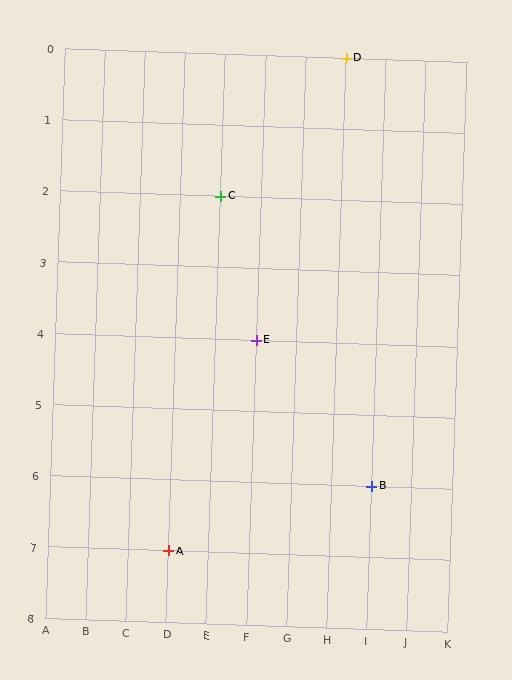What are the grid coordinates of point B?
Point B is at grid coordinates (I, 6).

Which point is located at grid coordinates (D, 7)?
Point A is at (D, 7).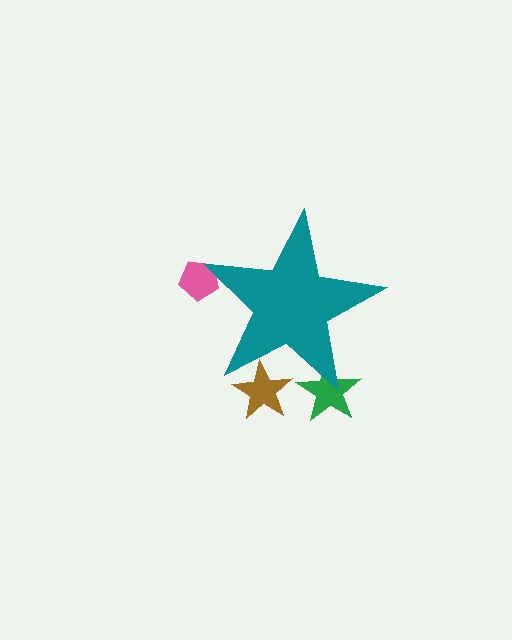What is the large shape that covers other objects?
A teal star.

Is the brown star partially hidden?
Yes, the brown star is partially hidden behind the teal star.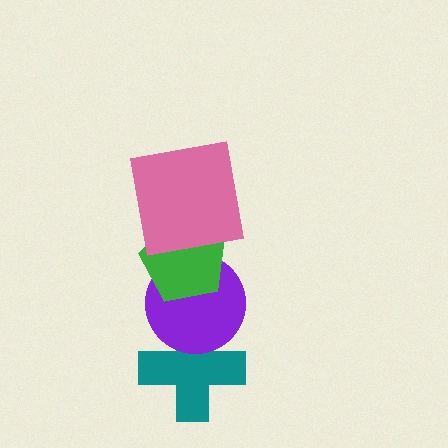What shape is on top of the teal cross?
The purple circle is on top of the teal cross.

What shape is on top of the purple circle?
The green pentagon is on top of the purple circle.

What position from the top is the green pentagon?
The green pentagon is 2nd from the top.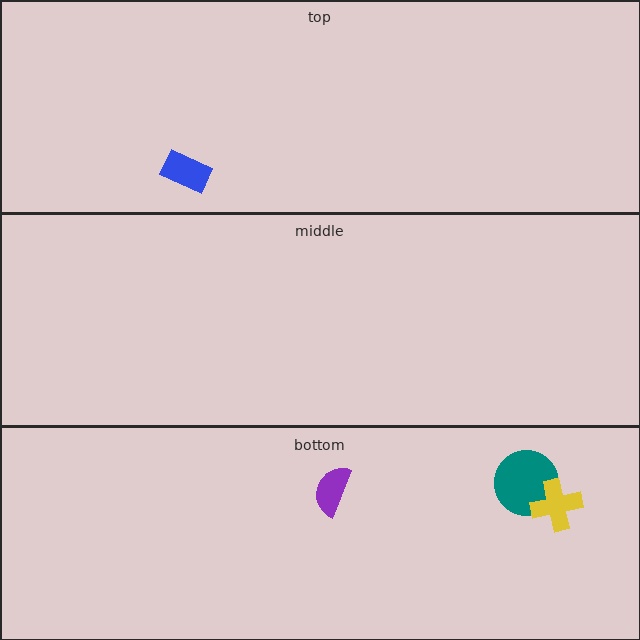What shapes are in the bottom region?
The teal circle, the purple semicircle, the yellow cross.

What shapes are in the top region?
The blue rectangle.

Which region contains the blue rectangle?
The top region.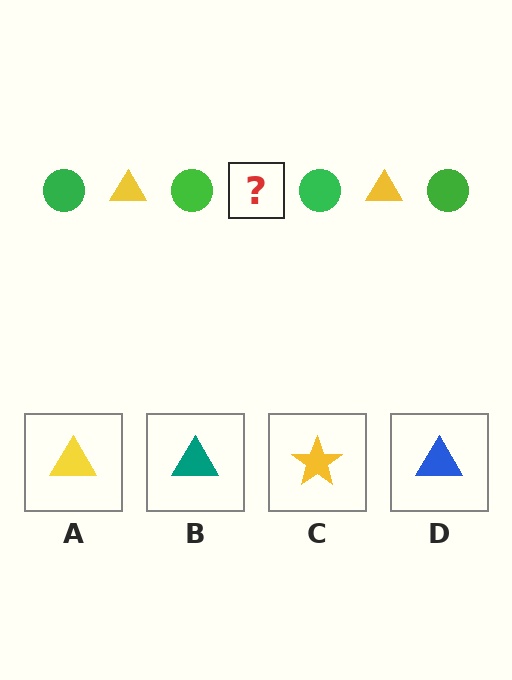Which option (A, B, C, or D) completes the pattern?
A.